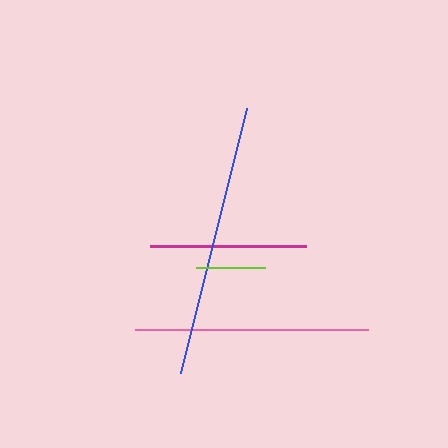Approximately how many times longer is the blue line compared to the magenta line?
The blue line is approximately 1.7 times the length of the magenta line.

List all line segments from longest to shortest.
From longest to shortest: blue, pink, magenta, lime.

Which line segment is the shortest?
The lime line is the shortest at approximately 69 pixels.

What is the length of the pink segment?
The pink segment is approximately 233 pixels long.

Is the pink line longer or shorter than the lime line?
The pink line is longer than the lime line.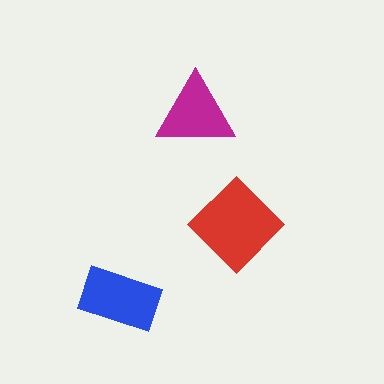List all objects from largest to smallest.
The red diamond, the blue rectangle, the magenta triangle.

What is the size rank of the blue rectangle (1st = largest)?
2nd.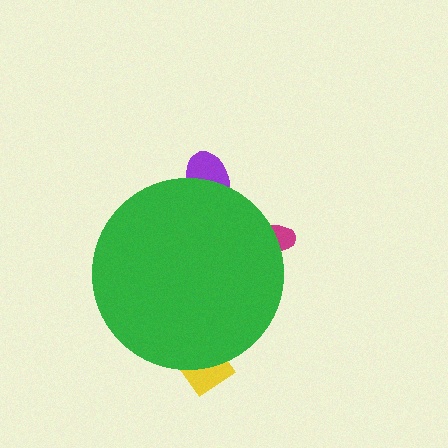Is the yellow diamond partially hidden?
Yes, the yellow diamond is partially hidden behind the green circle.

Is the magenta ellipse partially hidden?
Yes, the magenta ellipse is partially hidden behind the green circle.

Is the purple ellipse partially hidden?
Yes, the purple ellipse is partially hidden behind the green circle.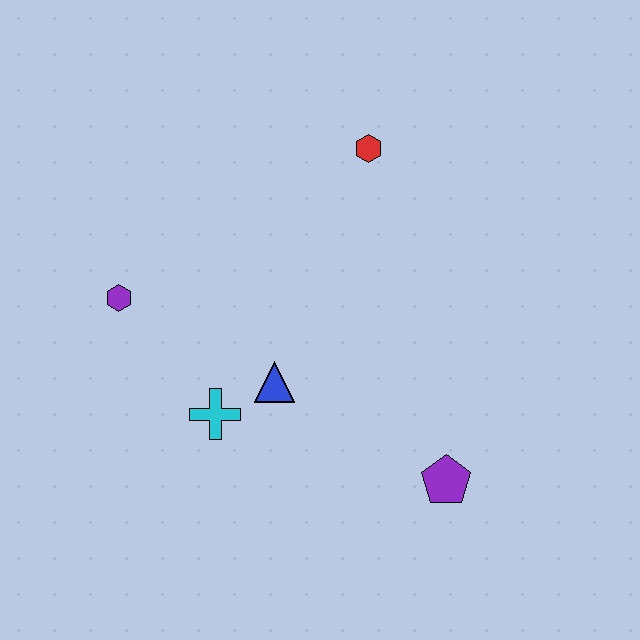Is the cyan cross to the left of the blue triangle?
Yes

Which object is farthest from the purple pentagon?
The purple hexagon is farthest from the purple pentagon.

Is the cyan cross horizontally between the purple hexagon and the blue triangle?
Yes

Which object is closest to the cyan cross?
The blue triangle is closest to the cyan cross.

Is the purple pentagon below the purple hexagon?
Yes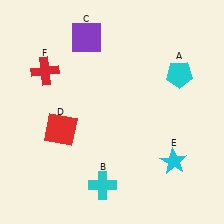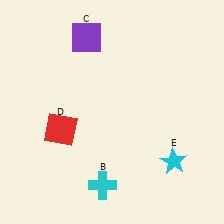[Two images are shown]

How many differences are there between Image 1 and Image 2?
There are 2 differences between the two images.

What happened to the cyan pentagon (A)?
The cyan pentagon (A) was removed in Image 2. It was in the top-right area of Image 1.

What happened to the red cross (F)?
The red cross (F) was removed in Image 2. It was in the top-left area of Image 1.